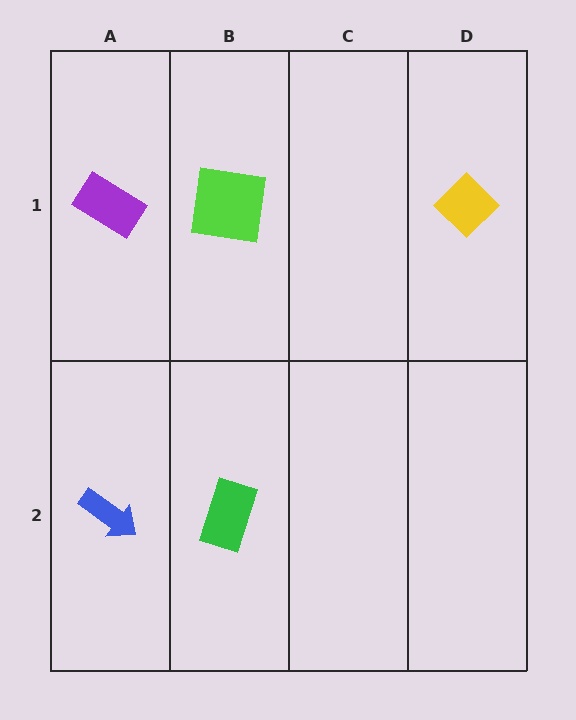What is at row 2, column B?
A green rectangle.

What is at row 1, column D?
A yellow diamond.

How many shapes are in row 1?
3 shapes.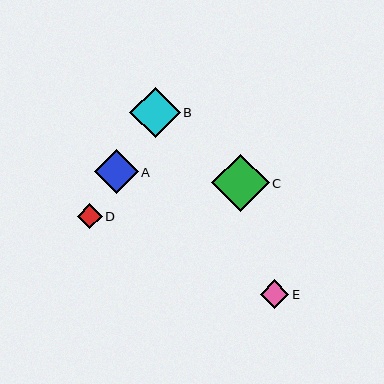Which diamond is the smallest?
Diamond D is the smallest with a size of approximately 25 pixels.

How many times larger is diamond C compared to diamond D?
Diamond C is approximately 2.3 times the size of diamond D.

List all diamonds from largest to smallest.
From largest to smallest: C, B, A, E, D.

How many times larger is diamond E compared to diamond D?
Diamond E is approximately 1.2 times the size of diamond D.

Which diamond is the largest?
Diamond C is the largest with a size of approximately 58 pixels.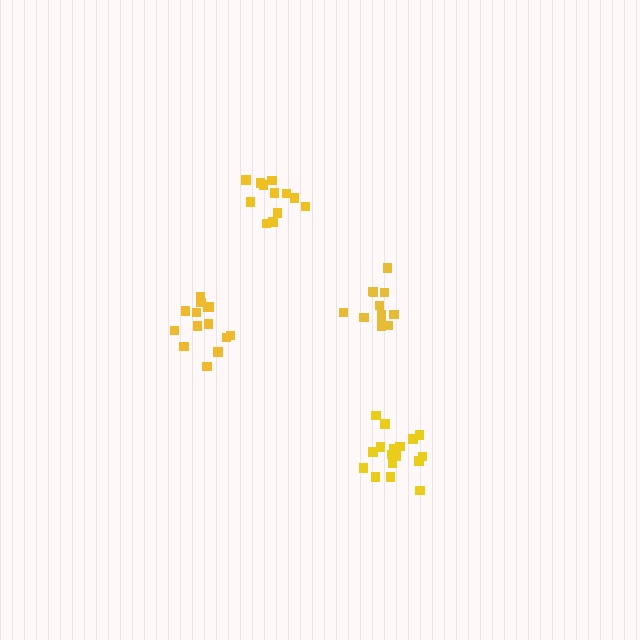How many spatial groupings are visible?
There are 4 spatial groupings.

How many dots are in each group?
Group 1: 12 dots, Group 2: 17 dots, Group 3: 14 dots, Group 4: 12 dots (55 total).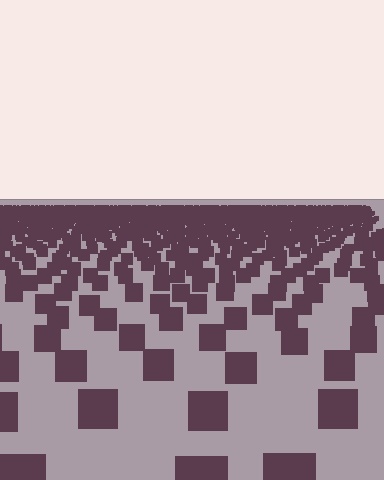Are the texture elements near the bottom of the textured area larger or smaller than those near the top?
Larger. Near the bottom, elements are closer to the viewer and appear at a bigger on-screen size.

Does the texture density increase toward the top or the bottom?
Density increases toward the top.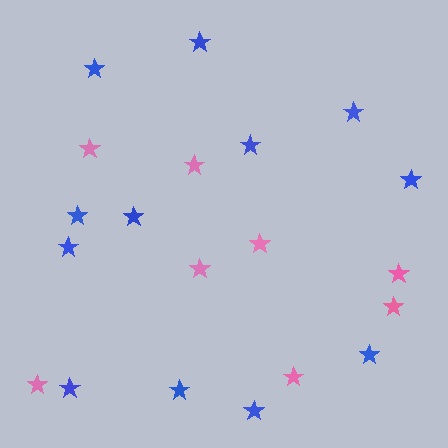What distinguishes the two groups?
There are 2 groups: one group of pink stars (8) and one group of blue stars (12).